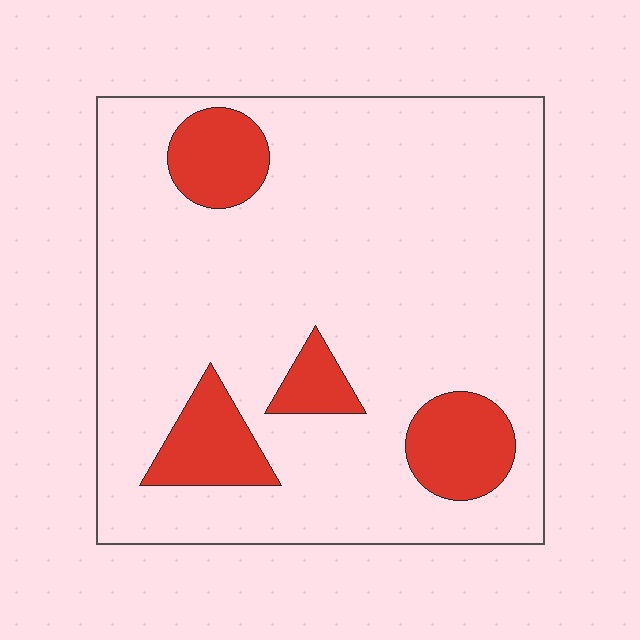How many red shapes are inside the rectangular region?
4.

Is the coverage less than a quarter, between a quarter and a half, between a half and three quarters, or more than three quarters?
Less than a quarter.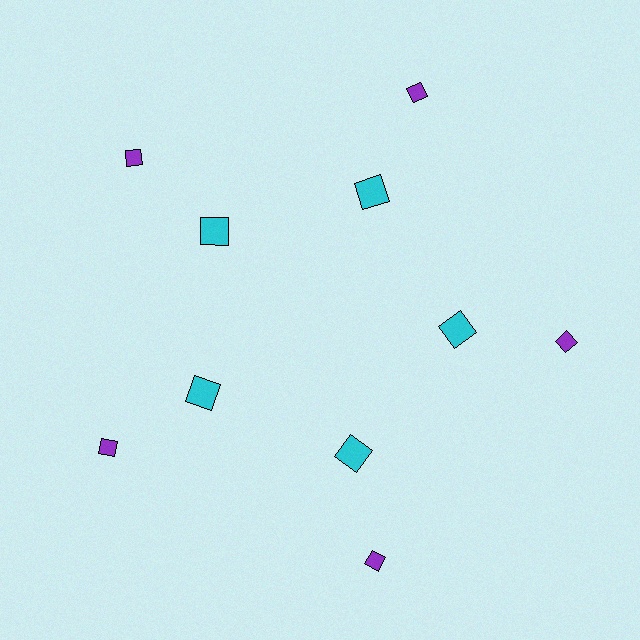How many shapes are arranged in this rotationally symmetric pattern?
There are 10 shapes, arranged in 5 groups of 2.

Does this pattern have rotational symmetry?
Yes, this pattern has 5-fold rotational symmetry. It looks the same after rotating 72 degrees around the center.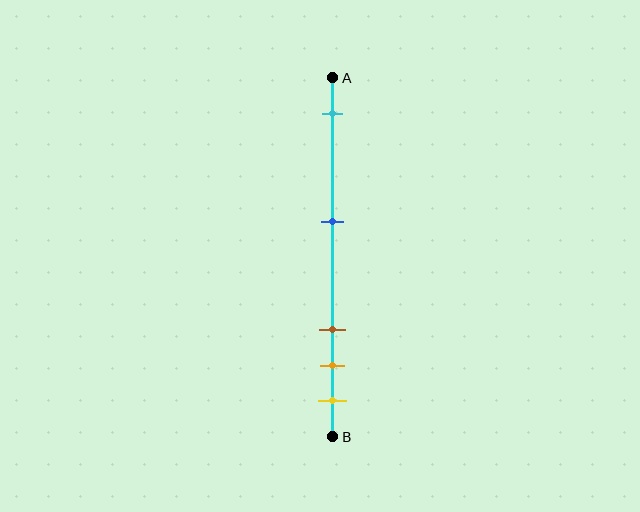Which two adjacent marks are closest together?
The orange and yellow marks are the closest adjacent pair.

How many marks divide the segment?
There are 5 marks dividing the segment.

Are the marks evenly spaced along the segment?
No, the marks are not evenly spaced.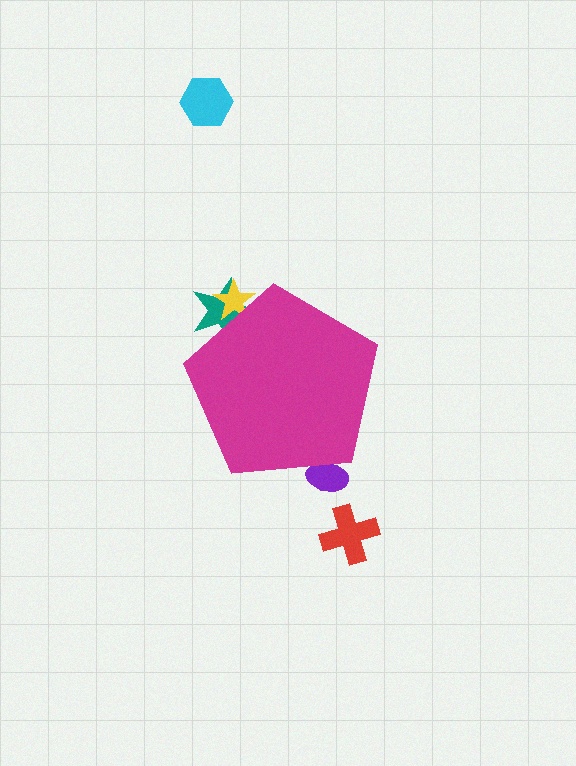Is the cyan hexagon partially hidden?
No, the cyan hexagon is fully visible.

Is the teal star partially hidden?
Yes, the teal star is partially hidden behind the magenta pentagon.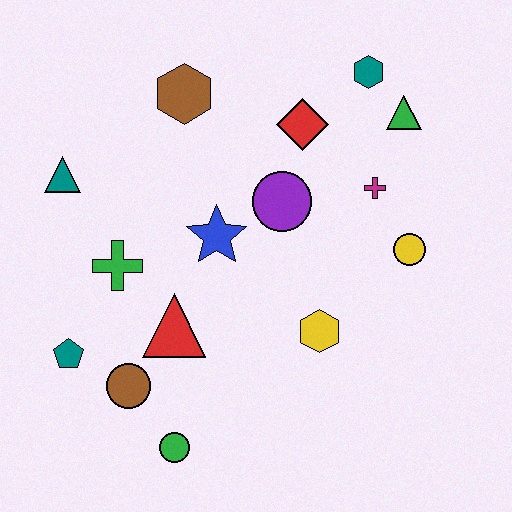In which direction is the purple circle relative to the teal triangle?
The purple circle is to the right of the teal triangle.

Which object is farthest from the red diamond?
The green circle is farthest from the red diamond.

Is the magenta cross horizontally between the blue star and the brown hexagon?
No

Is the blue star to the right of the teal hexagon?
No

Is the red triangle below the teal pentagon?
No